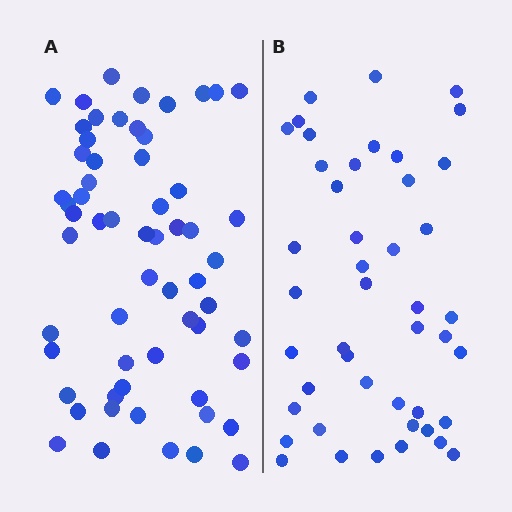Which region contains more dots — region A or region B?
Region A (the left region) has more dots.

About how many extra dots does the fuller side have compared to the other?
Region A has approximately 15 more dots than region B.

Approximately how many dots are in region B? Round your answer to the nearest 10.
About 40 dots. (The exact count is 45, which rounds to 40.)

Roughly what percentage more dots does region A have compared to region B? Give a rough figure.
About 35% more.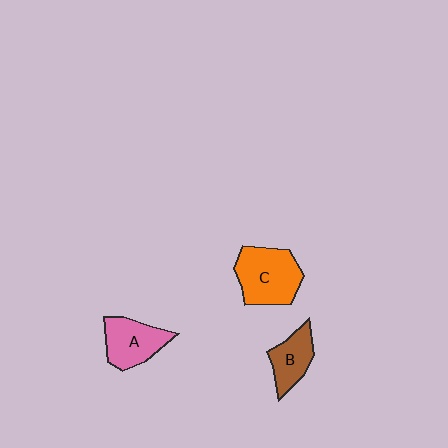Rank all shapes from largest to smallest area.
From largest to smallest: C (orange), A (pink), B (brown).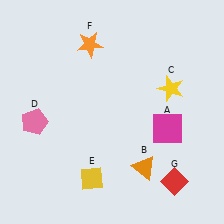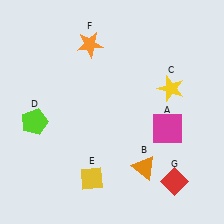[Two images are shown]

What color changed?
The pentagon (D) changed from pink in Image 1 to lime in Image 2.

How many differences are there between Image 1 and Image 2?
There is 1 difference between the two images.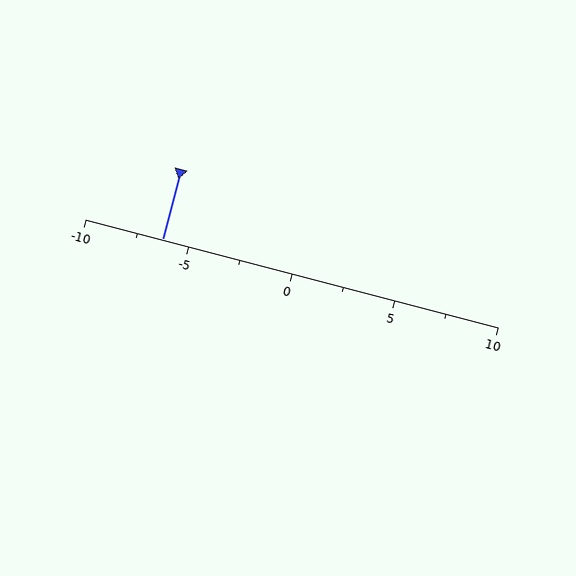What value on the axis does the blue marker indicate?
The marker indicates approximately -6.2.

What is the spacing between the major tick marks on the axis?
The major ticks are spaced 5 apart.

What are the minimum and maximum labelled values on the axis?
The axis runs from -10 to 10.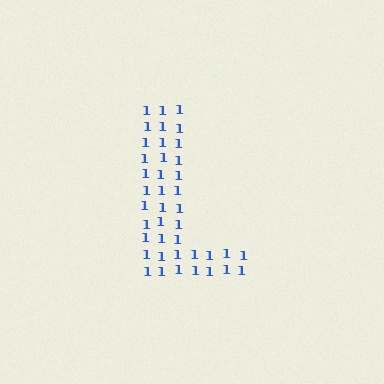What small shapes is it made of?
It is made of small digit 1's.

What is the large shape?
The large shape is the letter L.